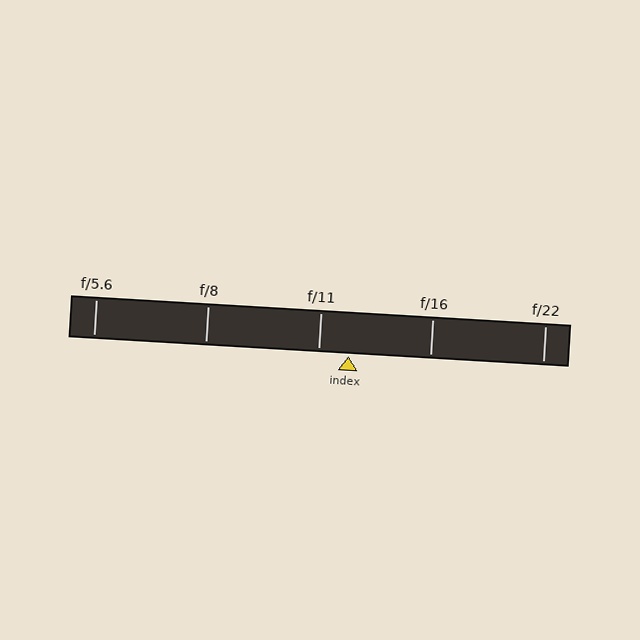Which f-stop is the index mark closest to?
The index mark is closest to f/11.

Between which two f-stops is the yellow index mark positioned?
The index mark is between f/11 and f/16.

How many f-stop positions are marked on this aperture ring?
There are 5 f-stop positions marked.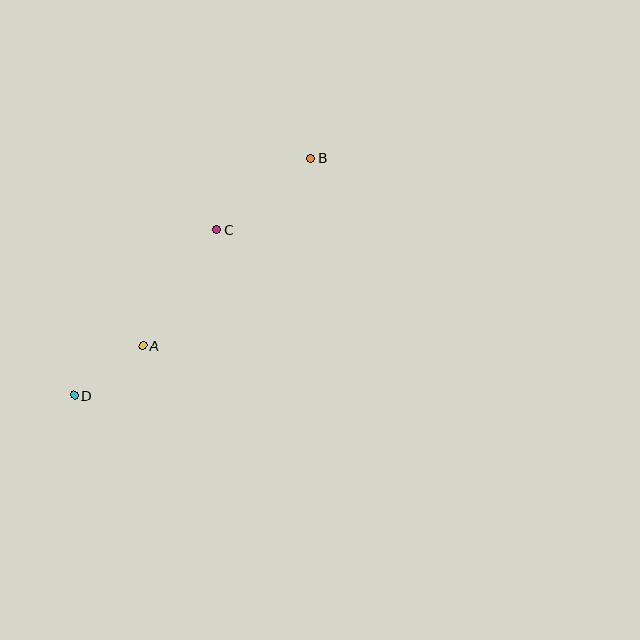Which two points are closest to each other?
Points A and D are closest to each other.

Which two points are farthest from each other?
Points B and D are farthest from each other.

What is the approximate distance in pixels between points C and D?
The distance between C and D is approximately 218 pixels.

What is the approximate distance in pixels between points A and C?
The distance between A and C is approximately 137 pixels.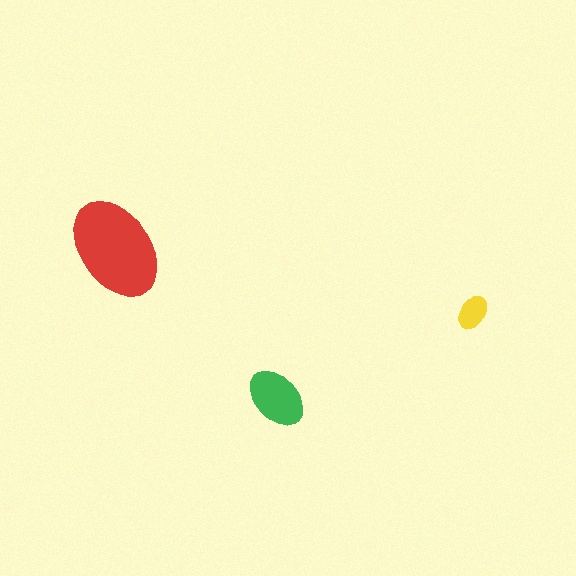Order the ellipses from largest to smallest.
the red one, the green one, the yellow one.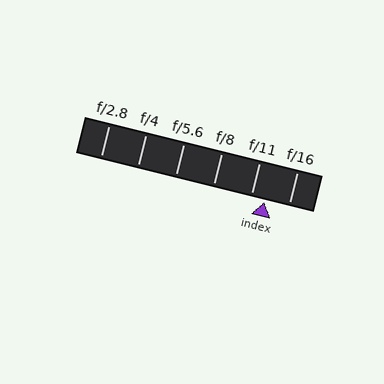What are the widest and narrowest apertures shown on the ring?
The widest aperture shown is f/2.8 and the narrowest is f/16.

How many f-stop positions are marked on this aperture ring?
There are 6 f-stop positions marked.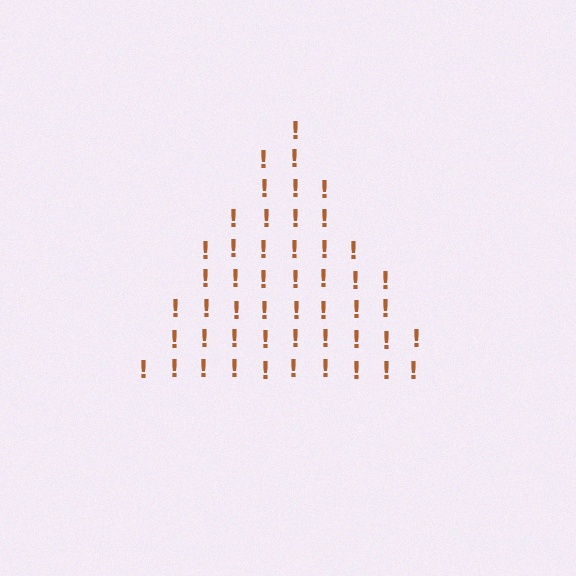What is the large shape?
The large shape is a triangle.